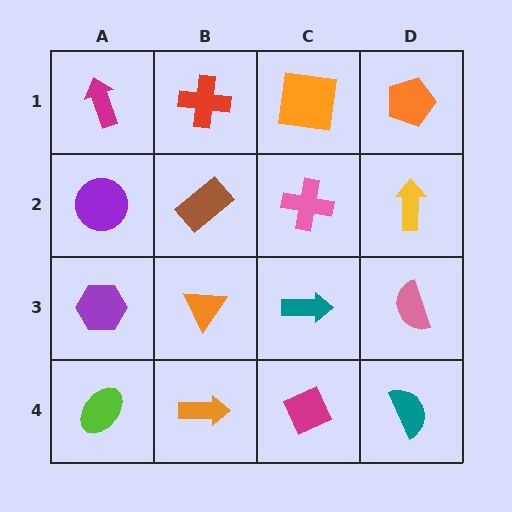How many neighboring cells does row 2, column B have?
4.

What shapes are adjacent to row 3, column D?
A yellow arrow (row 2, column D), a teal semicircle (row 4, column D), a teal arrow (row 3, column C).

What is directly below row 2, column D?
A pink semicircle.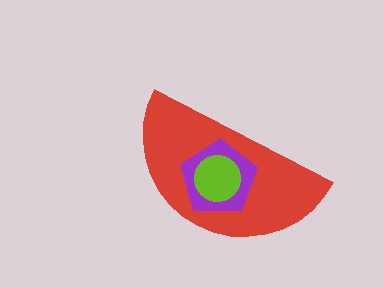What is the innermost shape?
The lime circle.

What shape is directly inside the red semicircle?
The purple pentagon.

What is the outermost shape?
The red semicircle.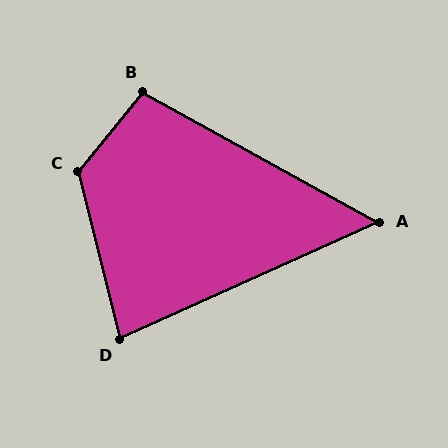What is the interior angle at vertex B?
Approximately 100 degrees (obtuse).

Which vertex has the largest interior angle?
C, at approximately 127 degrees.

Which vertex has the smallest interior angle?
A, at approximately 53 degrees.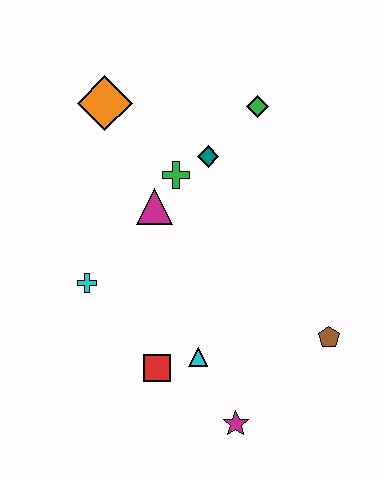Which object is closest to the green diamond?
The teal diamond is closest to the green diamond.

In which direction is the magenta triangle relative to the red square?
The magenta triangle is above the red square.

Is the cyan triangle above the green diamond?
No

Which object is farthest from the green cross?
The magenta star is farthest from the green cross.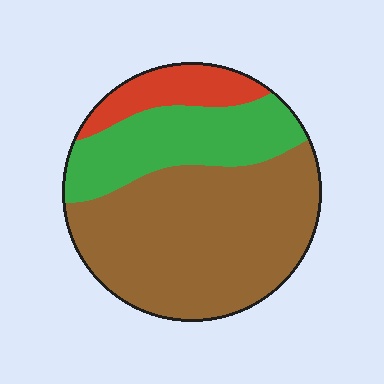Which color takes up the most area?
Brown, at roughly 60%.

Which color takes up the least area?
Red, at roughly 15%.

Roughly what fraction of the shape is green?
Green covers around 25% of the shape.